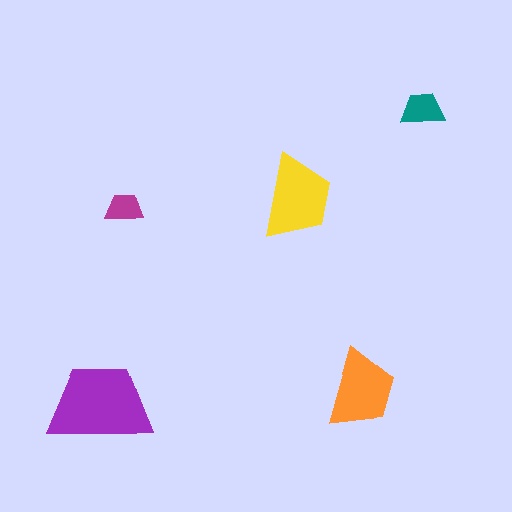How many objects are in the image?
There are 5 objects in the image.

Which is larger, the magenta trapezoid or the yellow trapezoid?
The yellow one.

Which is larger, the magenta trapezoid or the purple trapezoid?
The purple one.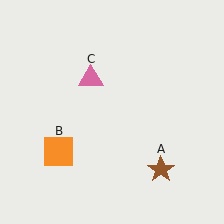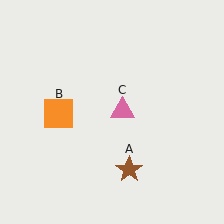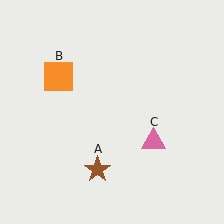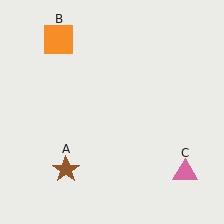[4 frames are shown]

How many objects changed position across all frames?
3 objects changed position: brown star (object A), orange square (object B), pink triangle (object C).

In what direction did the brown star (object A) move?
The brown star (object A) moved left.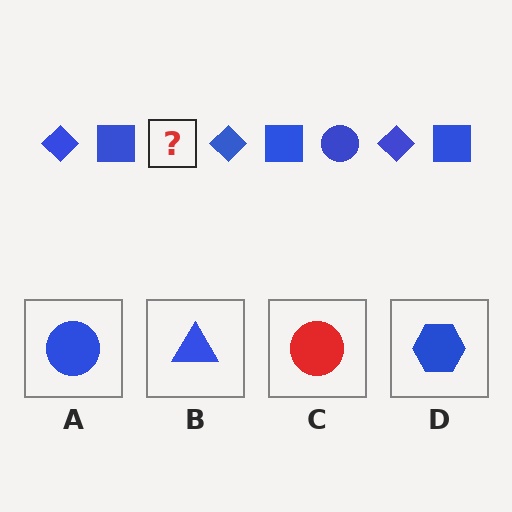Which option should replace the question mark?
Option A.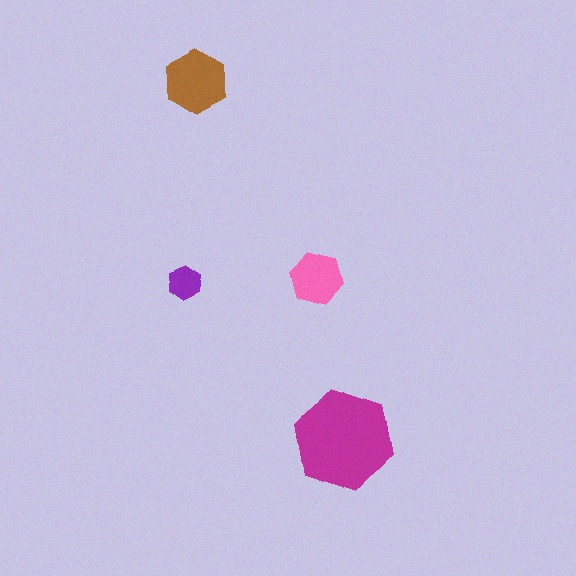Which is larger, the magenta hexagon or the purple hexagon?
The magenta one.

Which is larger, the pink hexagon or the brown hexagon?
The brown one.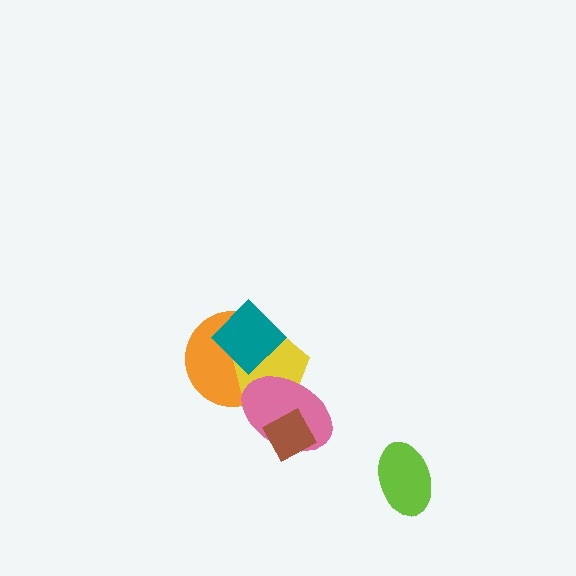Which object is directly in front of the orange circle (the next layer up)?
The yellow pentagon is directly in front of the orange circle.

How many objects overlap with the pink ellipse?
3 objects overlap with the pink ellipse.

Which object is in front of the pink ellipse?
The brown diamond is in front of the pink ellipse.